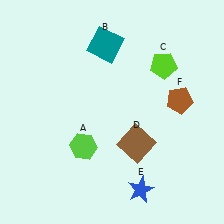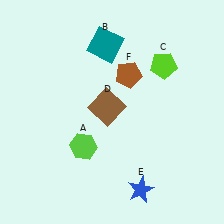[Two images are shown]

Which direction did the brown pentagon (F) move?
The brown pentagon (F) moved left.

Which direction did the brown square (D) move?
The brown square (D) moved up.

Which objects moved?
The objects that moved are: the brown square (D), the brown pentagon (F).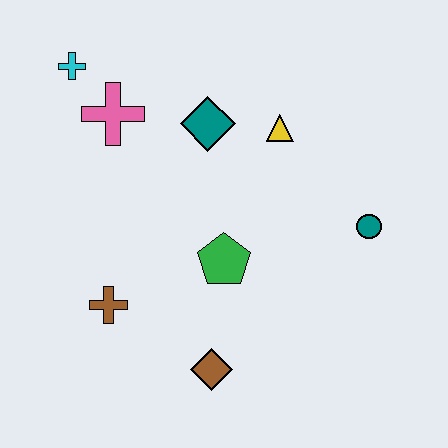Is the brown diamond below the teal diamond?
Yes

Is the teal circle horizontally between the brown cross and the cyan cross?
No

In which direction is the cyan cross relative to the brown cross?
The cyan cross is above the brown cross.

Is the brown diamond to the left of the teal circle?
Yes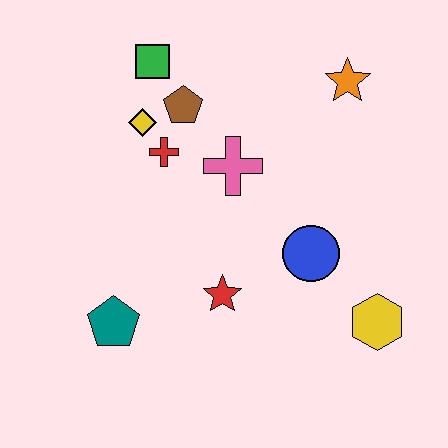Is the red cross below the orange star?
Yes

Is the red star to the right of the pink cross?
No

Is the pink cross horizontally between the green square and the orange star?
Yes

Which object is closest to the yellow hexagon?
The blue circle is closest to the yellow hexagon.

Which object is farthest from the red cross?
The yellow hexagon is farthest from the red cross.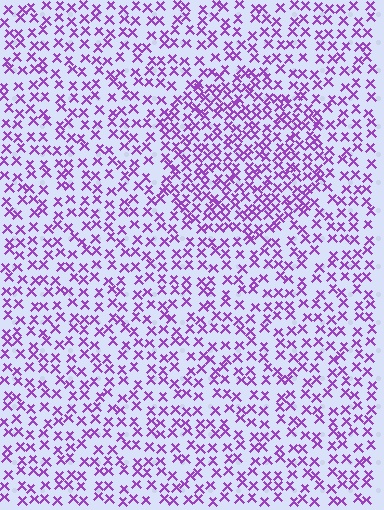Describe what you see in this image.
The image contains small purple elements arranged at two different densities. A circle-shaped region is visible where the elements are more densely packed than the surrounding area.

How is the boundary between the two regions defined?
The boundary is defined by a change in element density (approximately 1.6x ratio). All elements are the same color, size, and shape.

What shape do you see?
I see a circle.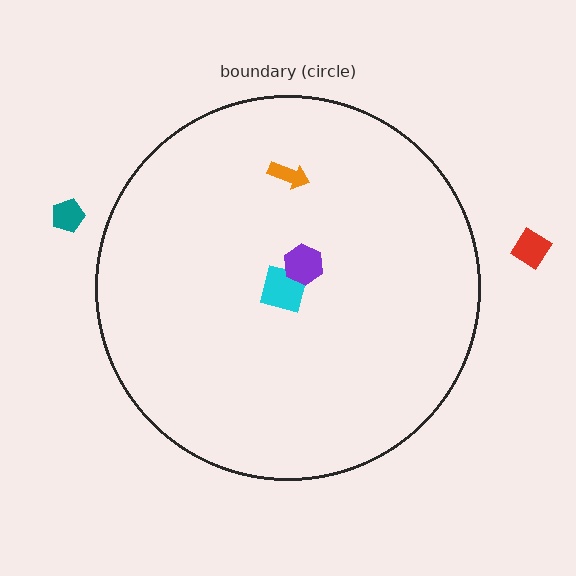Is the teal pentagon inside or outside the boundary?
Outside.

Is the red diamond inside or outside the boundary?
Outside.